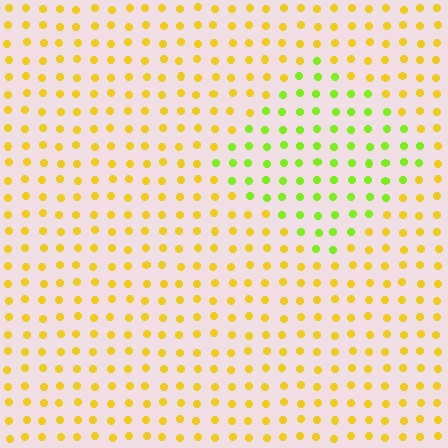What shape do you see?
I see a diamond.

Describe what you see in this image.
The image is filled with small yellow elements in a uniform arrangement. A diamond-shaped region is visible where the elements are tinted to a slightly different hue, forming a subtle color boundary.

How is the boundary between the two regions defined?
The boundary is defined purely by a slight shift in hue (about 43 degrees). Spacing, size, and orientation are identical on both sides.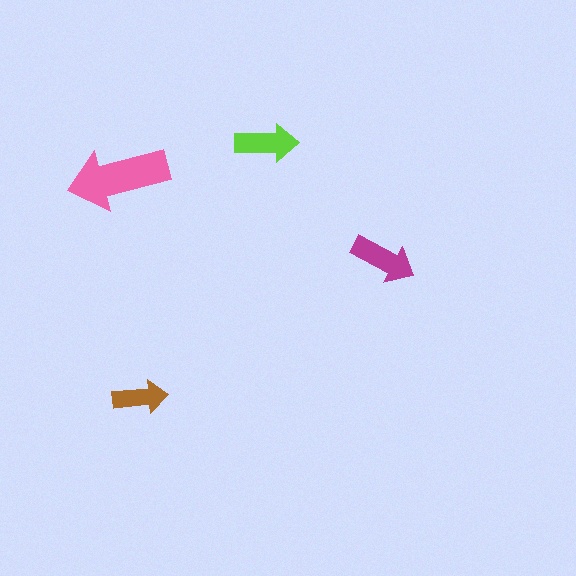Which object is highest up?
The lime arrow is topmost.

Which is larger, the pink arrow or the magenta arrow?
The pink one.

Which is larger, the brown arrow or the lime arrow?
The lime one.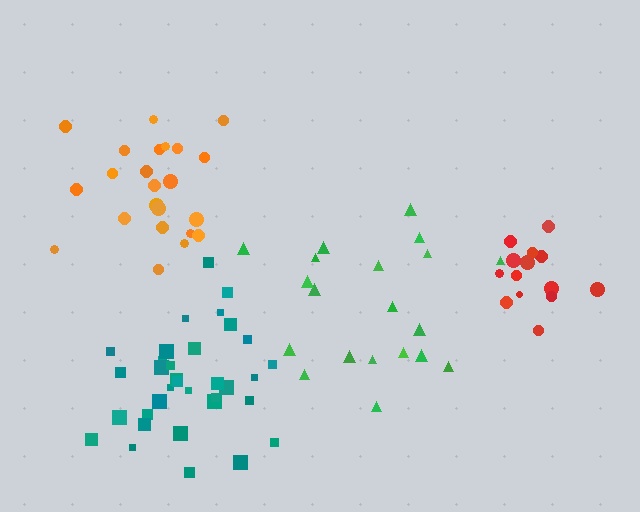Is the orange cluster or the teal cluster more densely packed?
Teal.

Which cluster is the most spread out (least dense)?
Green.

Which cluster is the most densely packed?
Red.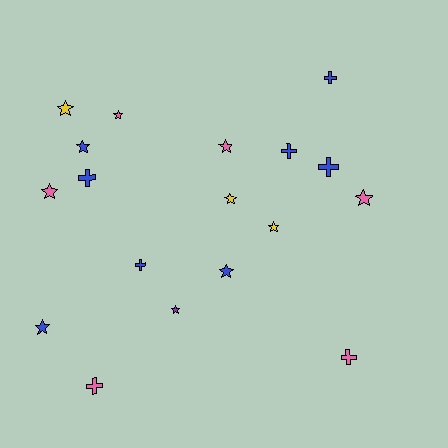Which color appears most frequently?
Blue, with 8 objects.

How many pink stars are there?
There are 4 pink stars.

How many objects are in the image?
There are 18 objects.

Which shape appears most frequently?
Star, with 11 objects.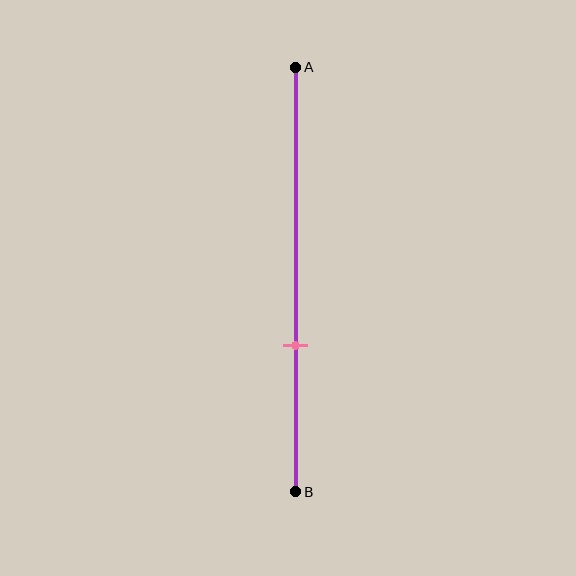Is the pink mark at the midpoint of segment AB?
No, the mark is at about 65% from A, not at the 50% midpoint.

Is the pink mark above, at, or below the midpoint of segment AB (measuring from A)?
The pink mark is below the midpoint of segment AB.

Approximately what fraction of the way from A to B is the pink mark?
The pink mark is approximately 65% of the way from A to B.